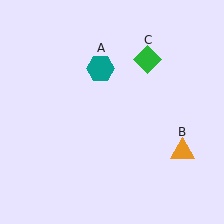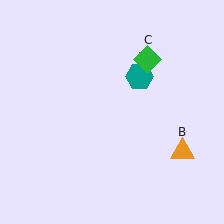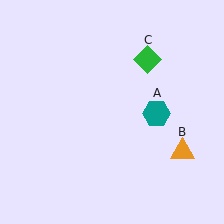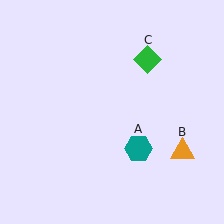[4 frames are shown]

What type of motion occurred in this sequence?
The teal hexagon (object A) rotated clockwise around the center of the scene.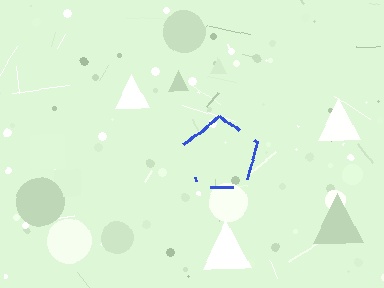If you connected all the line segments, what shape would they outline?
They would outline a pentagon.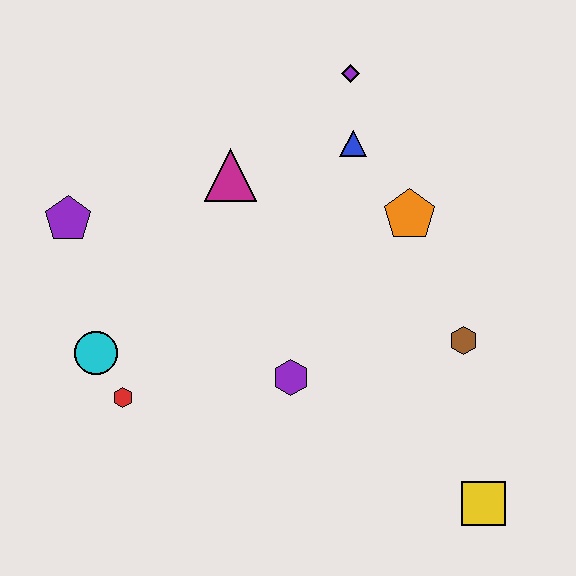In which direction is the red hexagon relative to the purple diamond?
The red hexagon is below the purple diamond.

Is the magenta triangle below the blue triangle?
Yes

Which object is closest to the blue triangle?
The purple diamond is closest to the blue triangle.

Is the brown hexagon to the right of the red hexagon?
Yes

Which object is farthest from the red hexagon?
The purple diamond is farthest from the red hexagon.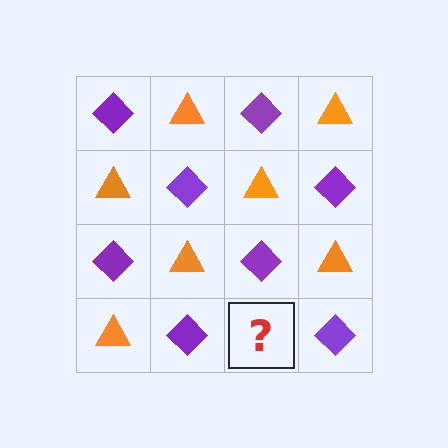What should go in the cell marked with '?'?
The missing cell should contain an orange triangle.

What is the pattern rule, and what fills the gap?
The rule is that it alternates purple diamond and orange triangle in a checkerboard pattern. The gap should be filled with an orange triangle.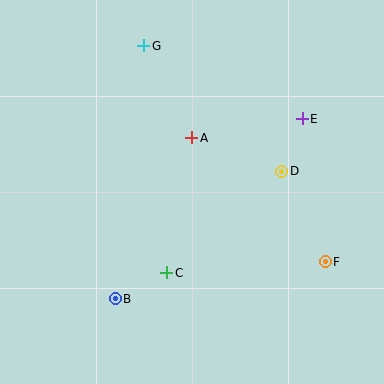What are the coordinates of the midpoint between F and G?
The midpoint between F and G is at (235, 154).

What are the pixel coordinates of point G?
Point G is at (144, 46).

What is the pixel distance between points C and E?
The distance between C and E is 205 pixels.